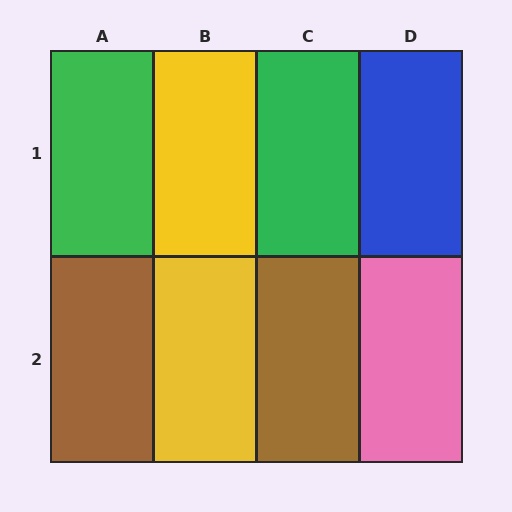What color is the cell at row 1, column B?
Yellow.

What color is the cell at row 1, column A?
Green.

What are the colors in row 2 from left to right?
Brown, yellow, brown, pink.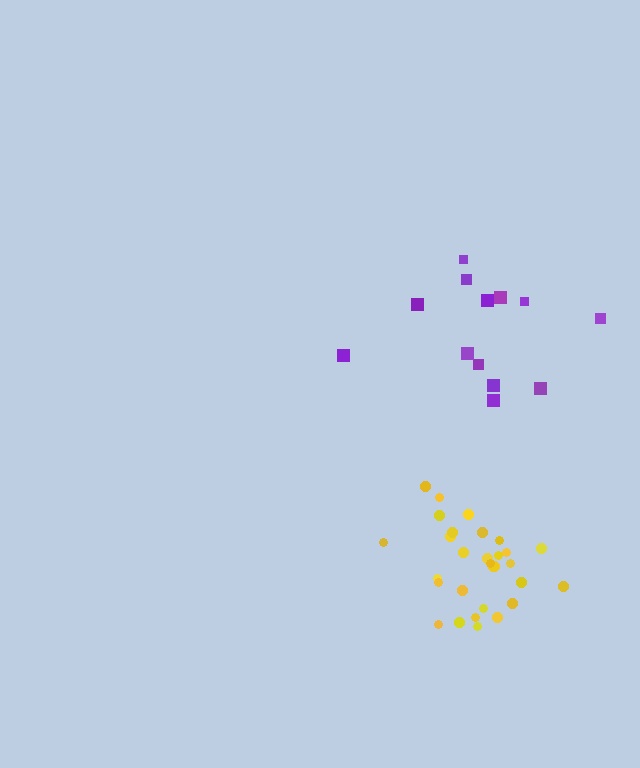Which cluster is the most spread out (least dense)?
Purple.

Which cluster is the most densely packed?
Yellow.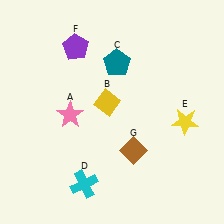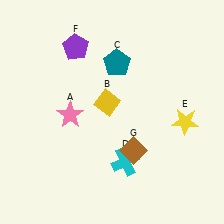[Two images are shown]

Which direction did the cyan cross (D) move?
The cyan cross (D) moved right.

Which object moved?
The cyan cross (D) moved right.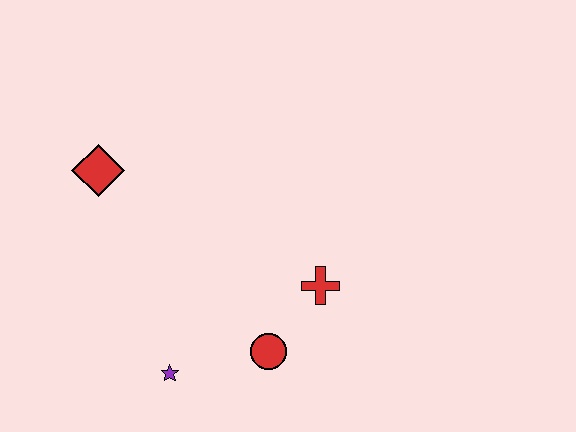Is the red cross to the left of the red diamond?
No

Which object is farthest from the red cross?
The red diamond is farthest from the red cross.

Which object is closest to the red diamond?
The purple star is closest to the red diamond.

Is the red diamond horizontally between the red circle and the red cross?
No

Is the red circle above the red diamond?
No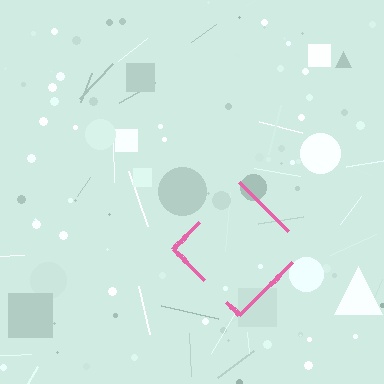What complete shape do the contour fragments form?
The contour fragments form a diamond.